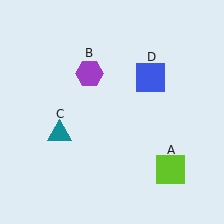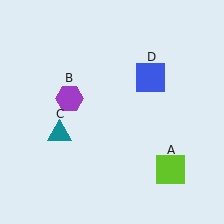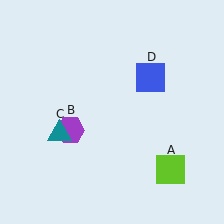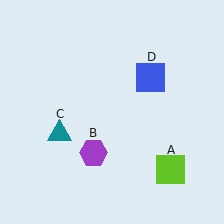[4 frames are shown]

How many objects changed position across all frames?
1 object changed position: purple hexagon (object B).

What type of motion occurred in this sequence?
The purple hexagon (object B) rotated counterclockwise around the center of the scene.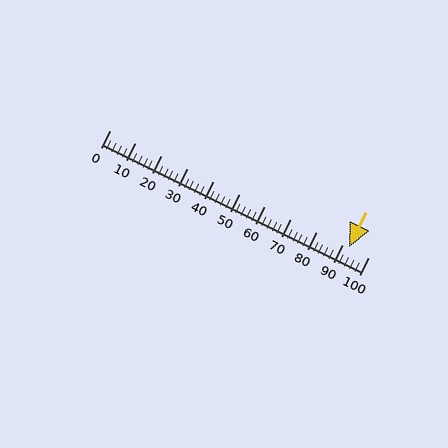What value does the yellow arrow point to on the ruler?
The yellow arrow points to approximately 93.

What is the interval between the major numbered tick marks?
The major tick marks are spaced 10 units apart.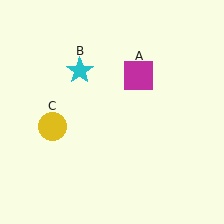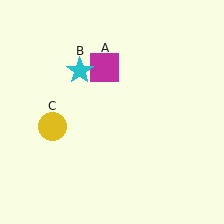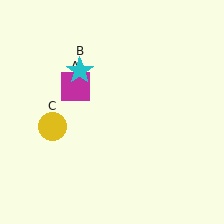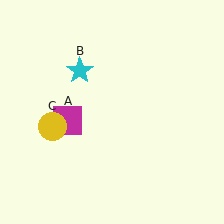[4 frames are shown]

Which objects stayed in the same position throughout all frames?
Cyan star (object B) and yellow circle (object C) remained stationary.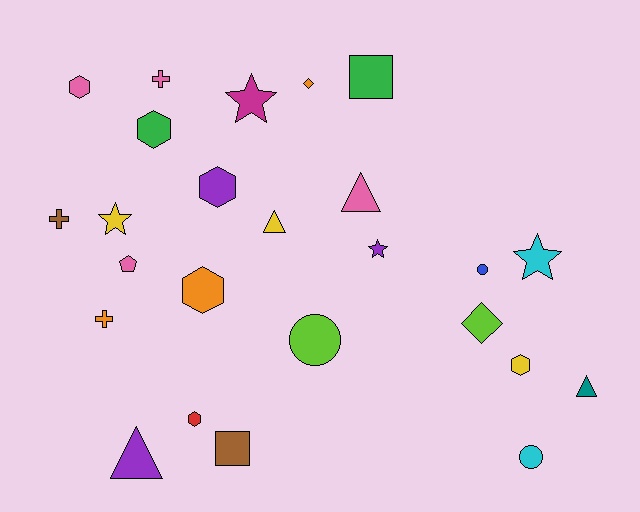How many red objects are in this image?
There is 1 red object.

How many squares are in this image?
There are 2 squares.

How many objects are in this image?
There are 25 objects.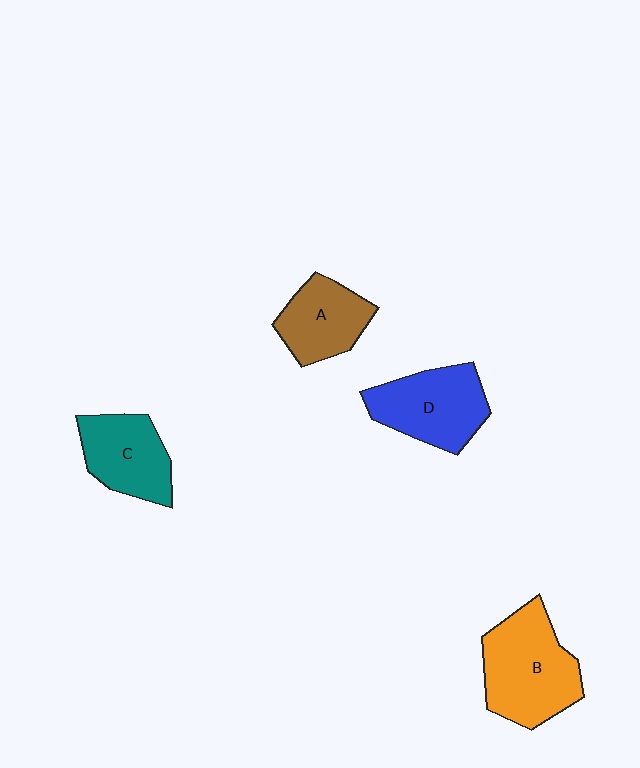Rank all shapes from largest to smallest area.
From largest to smallest: B (orange), D (blue), C (teal), A (brown).